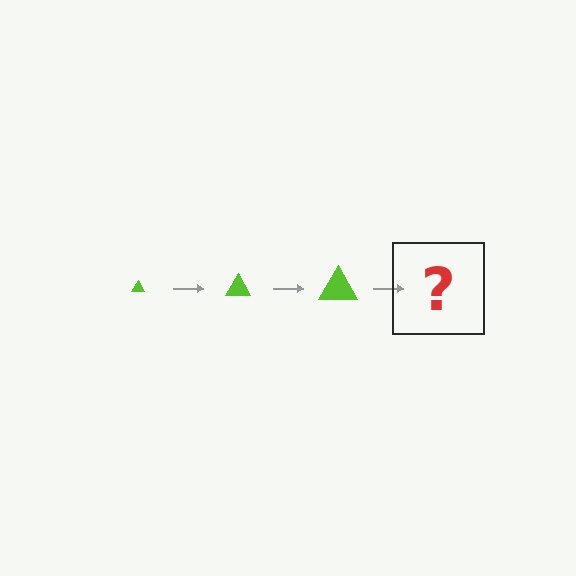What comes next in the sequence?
The next element should be a lime triangle, larger than the previous one.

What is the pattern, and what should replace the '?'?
The pattern is that the triangle gets progressively larger each step. The '?' should be a lime triangle, larger than the previous one.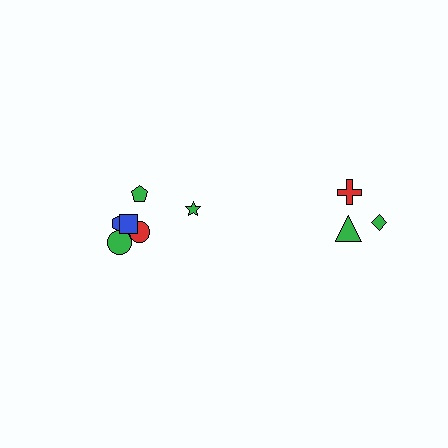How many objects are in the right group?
There are 3 objects.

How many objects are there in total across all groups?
There are 9 objects.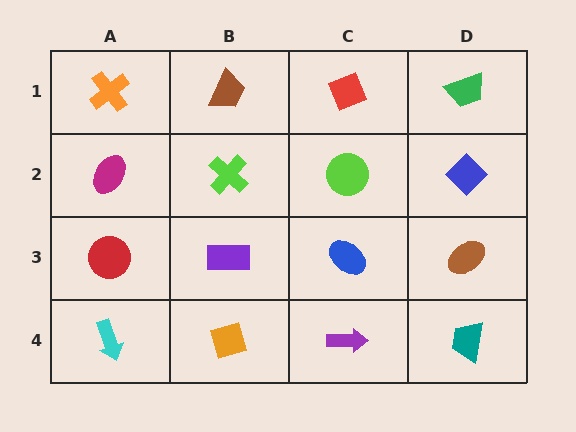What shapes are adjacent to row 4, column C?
A blue ellipse (row 3, column C), an orange diamond (row 4, column B), a teal trapezoid (row 4, column D).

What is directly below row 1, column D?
A blue diamond.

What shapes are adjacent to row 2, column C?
A red diamond (row 1, column C), a blue ellipse (row 3, column C), a lime cross (row 2, column B), a blue diamond (row 2, column D).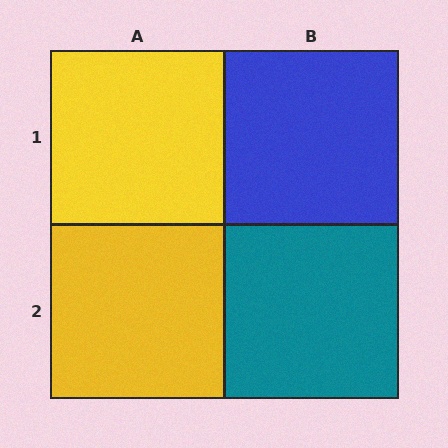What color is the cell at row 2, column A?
Yellow.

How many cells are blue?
1 cell is blue.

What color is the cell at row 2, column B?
Teal.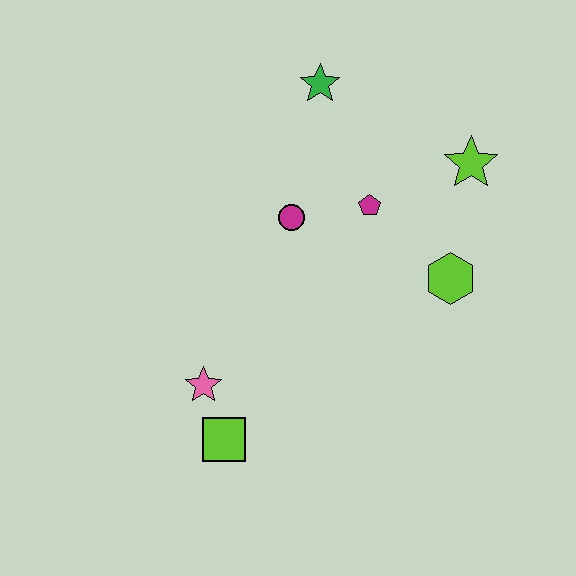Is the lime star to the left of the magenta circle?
No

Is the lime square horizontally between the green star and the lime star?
No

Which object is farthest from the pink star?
The lime star is farthest from the pink star.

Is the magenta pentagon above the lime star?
No